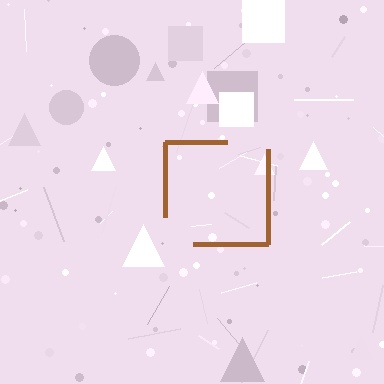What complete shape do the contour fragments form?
The contour fragments form a square.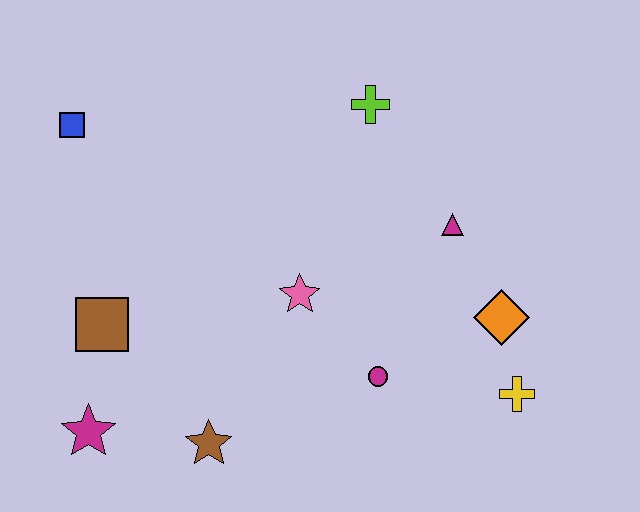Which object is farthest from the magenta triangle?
The magenta star is farthest from the magenta triangle.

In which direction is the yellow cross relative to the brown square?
The yellow cross is to the right of the brown square.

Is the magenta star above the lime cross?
No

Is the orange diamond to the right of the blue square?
Yes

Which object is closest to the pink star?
The magenta circle is closest to the pink star.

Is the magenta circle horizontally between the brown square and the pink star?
No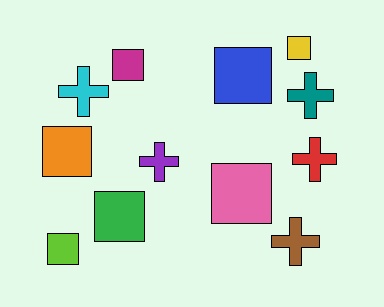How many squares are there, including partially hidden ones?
There are 7 squares.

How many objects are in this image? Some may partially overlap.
There are 12 objects.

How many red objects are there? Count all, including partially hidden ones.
There is 1 red object.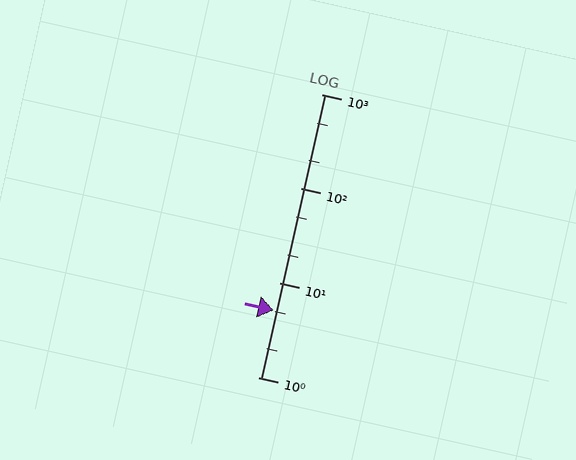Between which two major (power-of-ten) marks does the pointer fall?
The pointer is between 1 and 10.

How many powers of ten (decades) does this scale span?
The scale spans 3 decades, from 1 to 1000.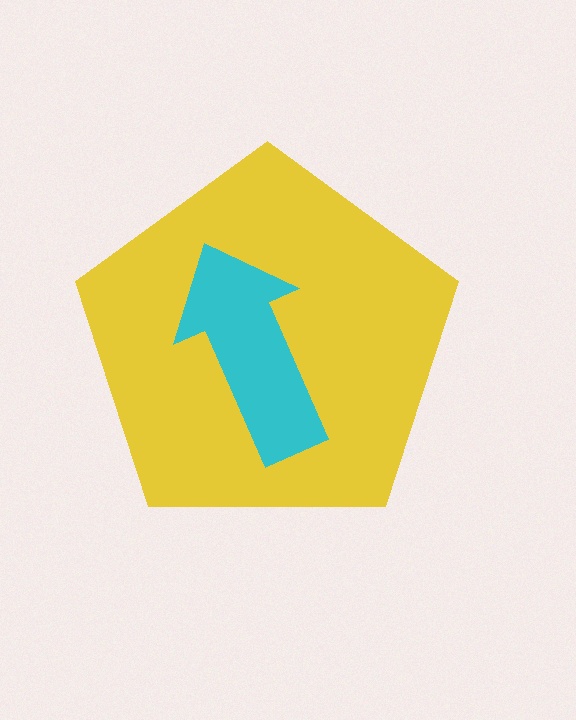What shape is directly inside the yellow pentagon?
The cyan arrow.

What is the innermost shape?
The cyan arrow.